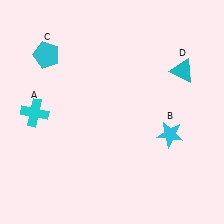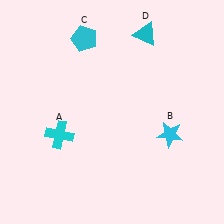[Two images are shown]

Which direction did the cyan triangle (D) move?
The cyan triangle (D) moved left.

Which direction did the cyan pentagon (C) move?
The cyan pentagon (C) moved right.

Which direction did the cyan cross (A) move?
The cyan cross (A) moved right.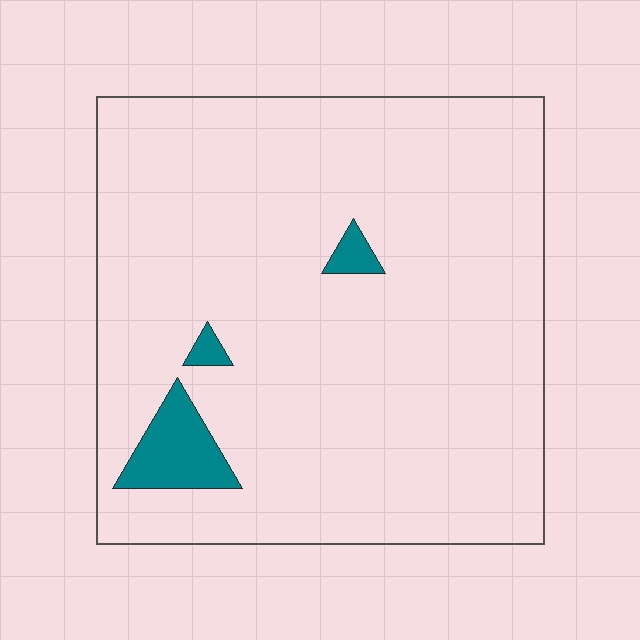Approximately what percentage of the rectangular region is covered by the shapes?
Approximately 5%.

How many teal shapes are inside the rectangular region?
3.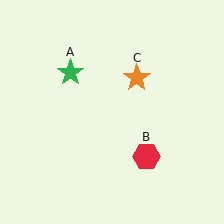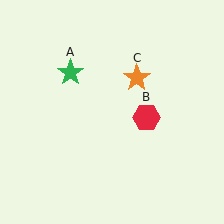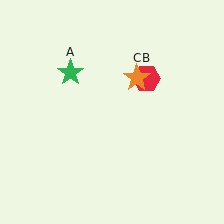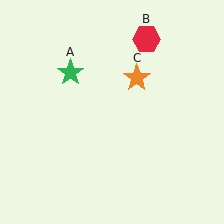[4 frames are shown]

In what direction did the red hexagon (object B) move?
The red hexagon (object B) moved up.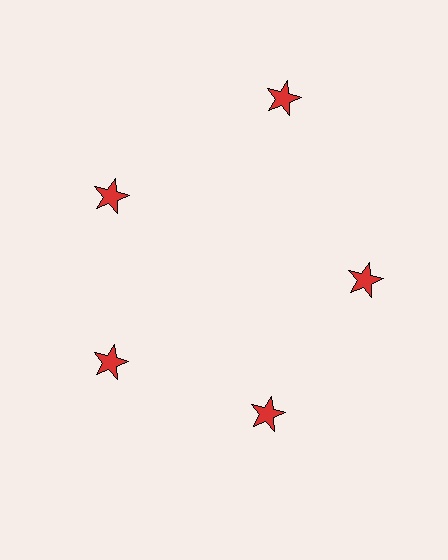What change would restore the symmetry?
The symmetry would be restored by moving it inward, back onto the ring so that all 5 stars sit at equal angles and equal distance from the center.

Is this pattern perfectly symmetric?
No. The 5 red stars are arranged in a ring, but one element near the 1 o'clock position is pushed outward from the center, breaking the 5-fold rotational symmetry.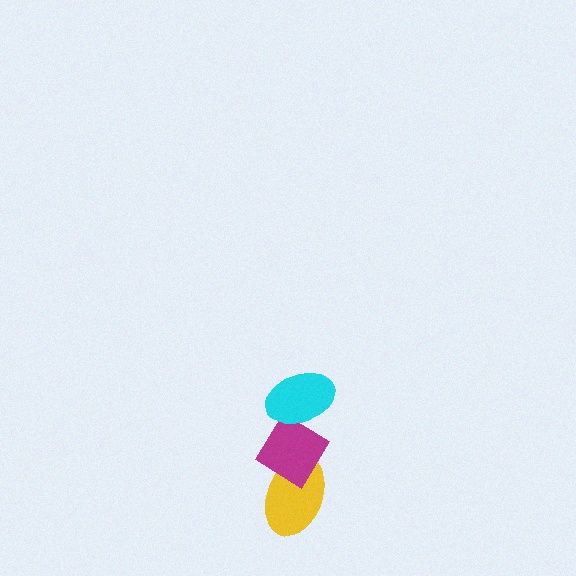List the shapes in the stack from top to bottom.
From top to bottom: the cyan ellipse, the magenta diamond, the yellow ellipse.